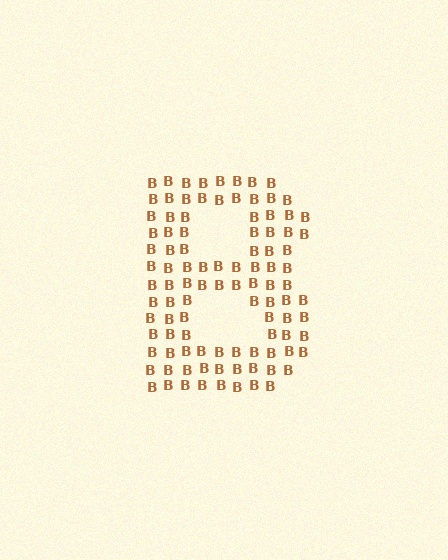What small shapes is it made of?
It is made of small letter B's.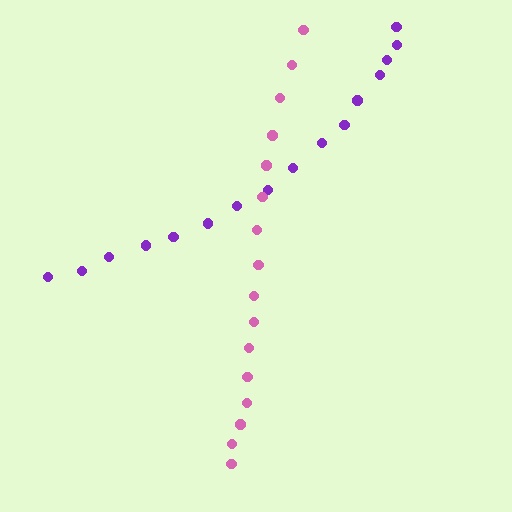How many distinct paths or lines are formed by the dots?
There are 2 distinct paths.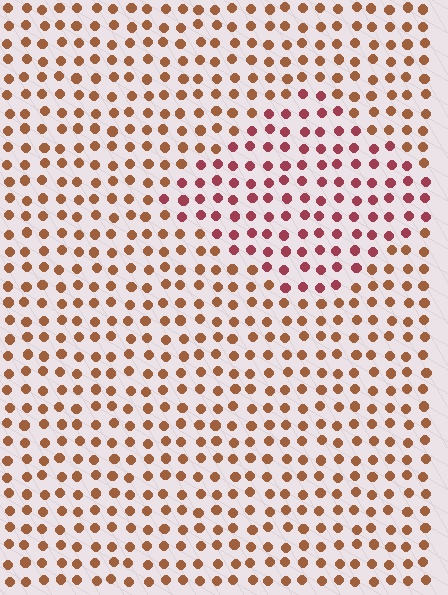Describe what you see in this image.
The image is filled with small brown elements in a uniform arrangement. A diamond-shaped region is visible where the elements are tinted to a slightly different hue, forming a subtle color boundary.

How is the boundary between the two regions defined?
The boundary is defined purely by a slight shift in hue (about 35 degrees). Spacing, size, and orientation are identical on both sides.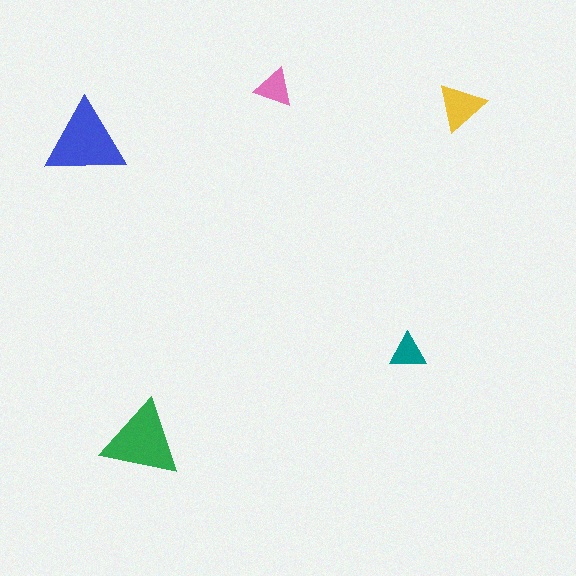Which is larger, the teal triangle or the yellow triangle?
The yellow one.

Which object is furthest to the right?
The yellow triangle is rightmost.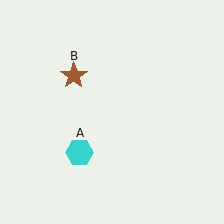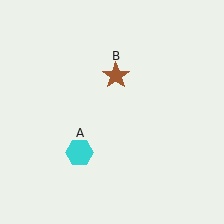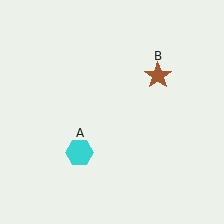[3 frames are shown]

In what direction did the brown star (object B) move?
The brown star (object B) moved right.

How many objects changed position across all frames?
1 object changed position: brown star (object B).